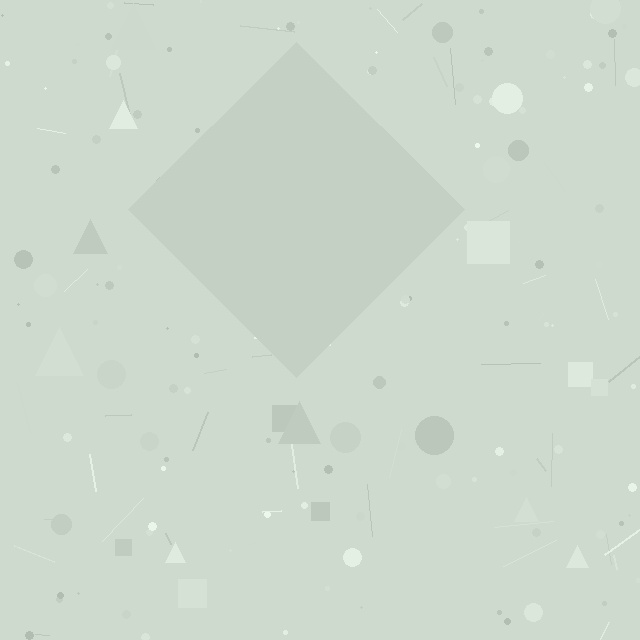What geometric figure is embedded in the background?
A diamond is embedded in the background.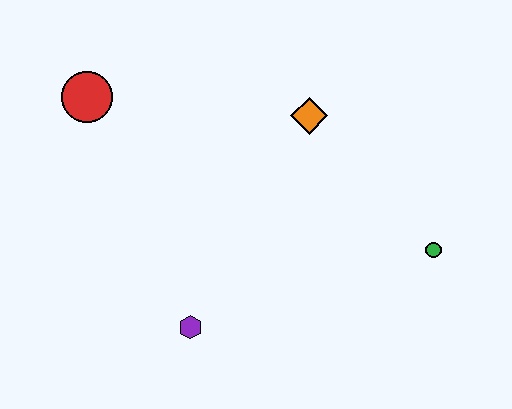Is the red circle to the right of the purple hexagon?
No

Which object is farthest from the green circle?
The red circle is farthest from the green circle.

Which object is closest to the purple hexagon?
The orange diamond is closest to the purple hexagon.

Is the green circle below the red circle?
Yes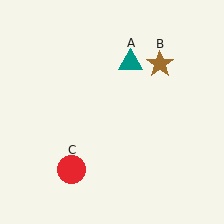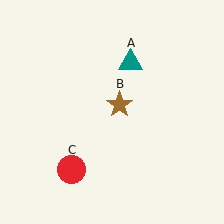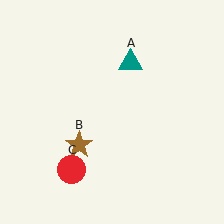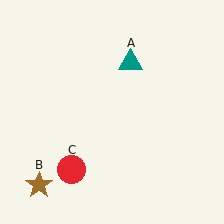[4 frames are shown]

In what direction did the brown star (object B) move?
The brown star (object B) moved down and to the left.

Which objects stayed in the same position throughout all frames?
Teal triangle (object A) and red circle (object C) remained stationary.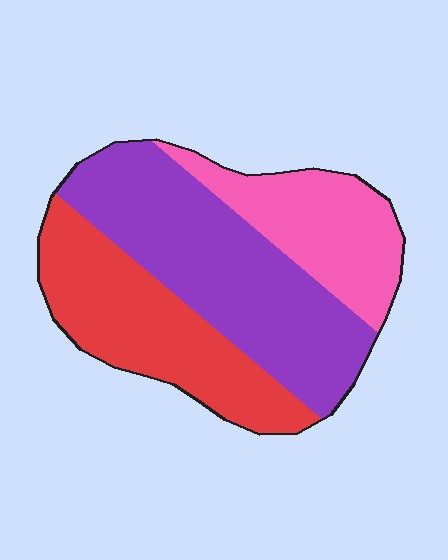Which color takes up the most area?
Purple, at roughly 45%.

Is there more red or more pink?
Red.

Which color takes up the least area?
Pink, at roughly 25%.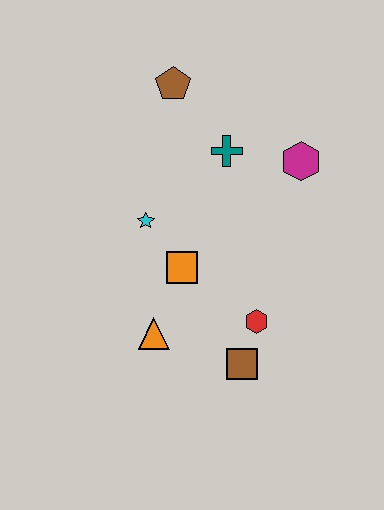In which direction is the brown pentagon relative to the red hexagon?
The brown pentagon is above the red hexagon.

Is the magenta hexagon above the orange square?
Yes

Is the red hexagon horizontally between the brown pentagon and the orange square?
No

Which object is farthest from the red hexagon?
The brown pentagon is farthest from the red hexagon.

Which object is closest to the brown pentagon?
The teal cross is closest to the brown pentagon.